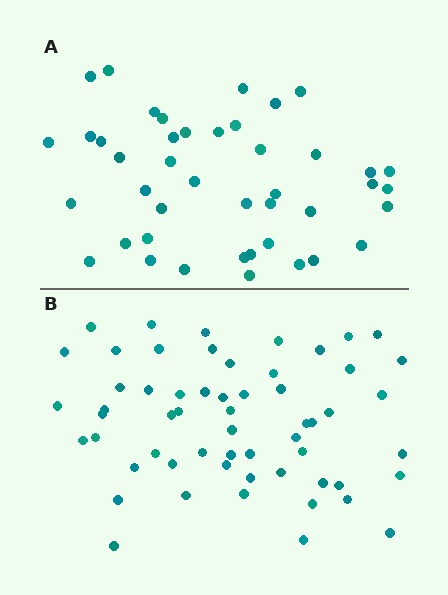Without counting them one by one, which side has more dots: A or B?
Region B (the bottom region) has more dots.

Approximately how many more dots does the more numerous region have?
Region B has approximately 15 more dots than region A.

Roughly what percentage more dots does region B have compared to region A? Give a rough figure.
About 35% more.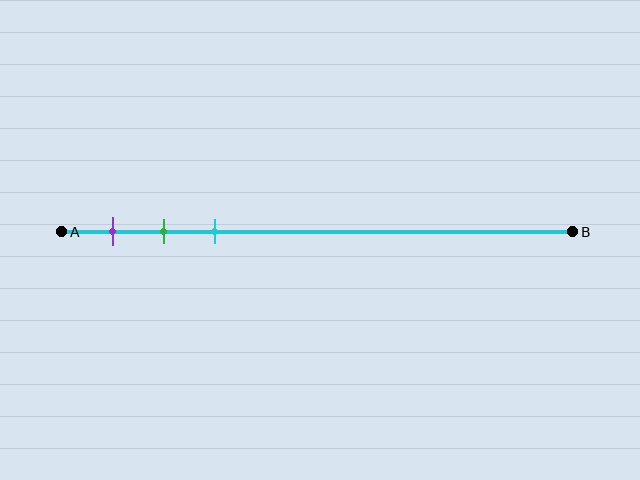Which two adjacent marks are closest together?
The green and cyan marks are the closest adjacent pair.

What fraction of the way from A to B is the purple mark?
The purple mark is approximately 10% (0.1) of the way from A to B.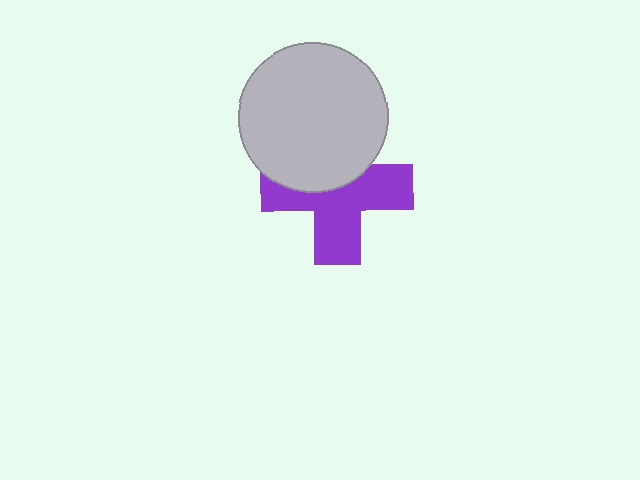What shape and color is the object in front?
The object in front is a light gray circle.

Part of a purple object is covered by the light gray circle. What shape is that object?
It is a cross.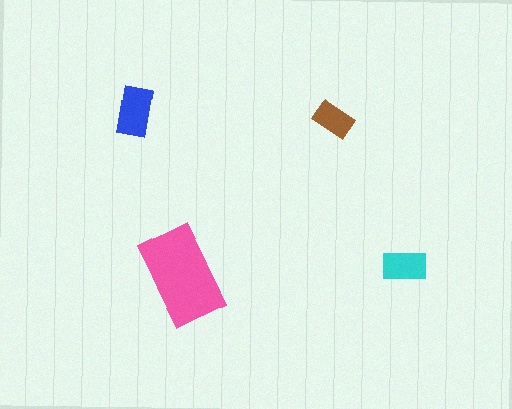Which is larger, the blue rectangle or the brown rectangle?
The blue one.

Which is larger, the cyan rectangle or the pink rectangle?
The pink one.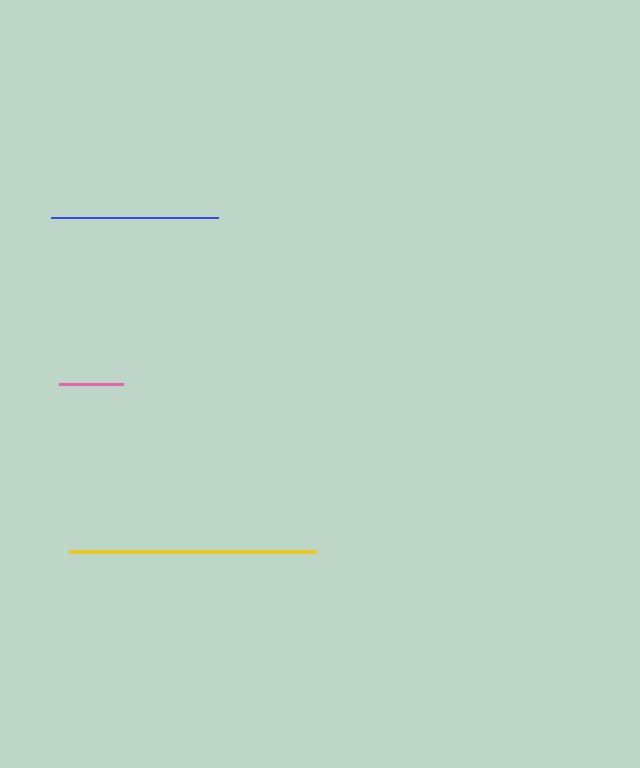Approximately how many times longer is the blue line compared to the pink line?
The blue line is approximately 2.6 times the length of the pink line.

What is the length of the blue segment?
The blue segment is approximately 167 pixels long.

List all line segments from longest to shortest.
From longest to shortest: yellow, blue, pink.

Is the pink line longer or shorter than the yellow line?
The yellow line is longer than the pink line.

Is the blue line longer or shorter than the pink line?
The blue line is longer than the pink line.